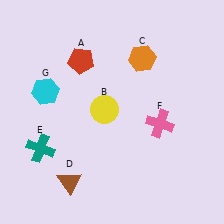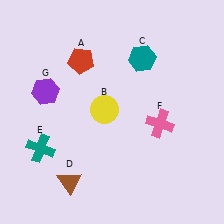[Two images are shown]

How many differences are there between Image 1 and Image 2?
There are 2 differences between the two images.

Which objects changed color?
C changed from orange to teal. G changed from cyan to purple.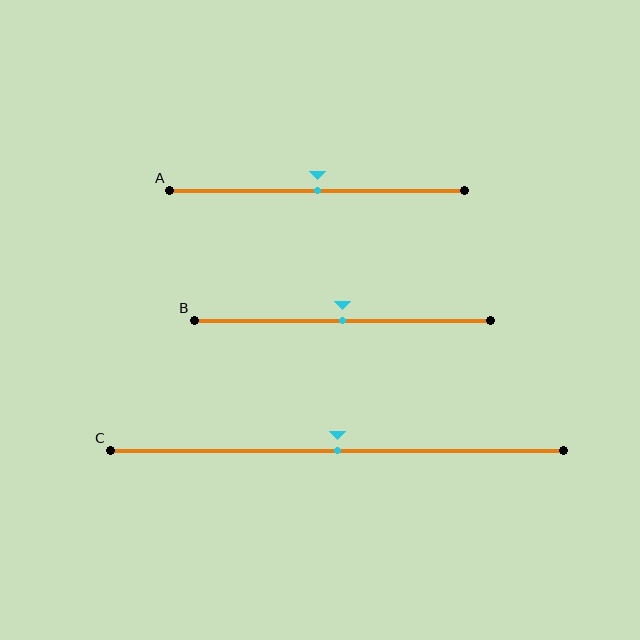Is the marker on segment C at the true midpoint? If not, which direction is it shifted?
Yes, the marker on segment C is at the true midpoint.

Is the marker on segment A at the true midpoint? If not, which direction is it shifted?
Yes, the marker on segment A is at the true midpoint.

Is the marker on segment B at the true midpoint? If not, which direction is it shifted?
Yes, the marker on segment B is at the true midpoint.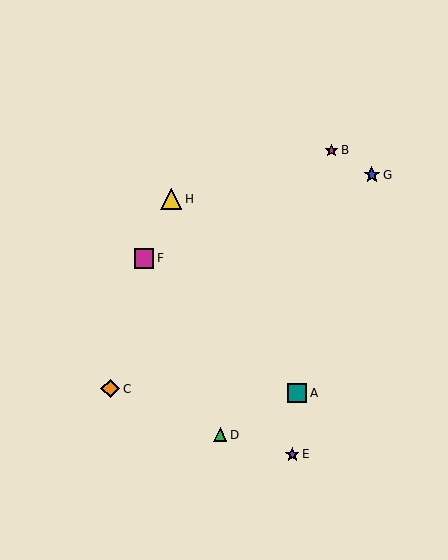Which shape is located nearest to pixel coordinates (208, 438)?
The green triangle (labeled D) at (220, 435) is nearest to that location.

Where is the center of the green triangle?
The center of the green triangle is at (220, 435).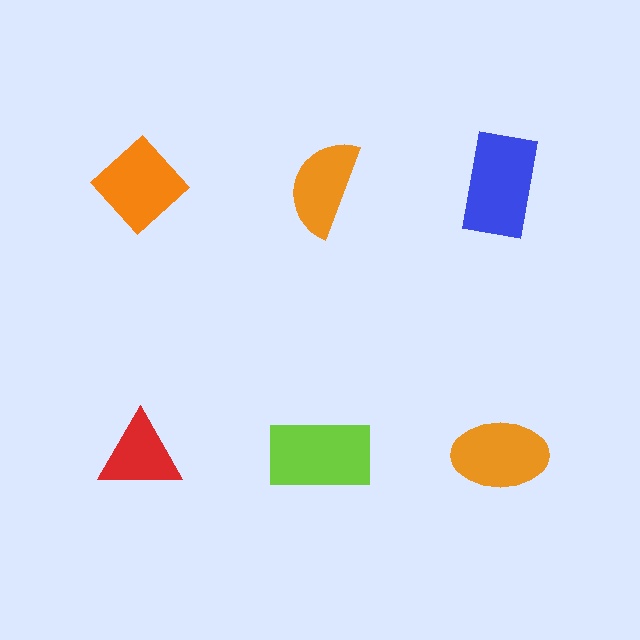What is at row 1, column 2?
An orange semicircle.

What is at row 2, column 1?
A red triangle.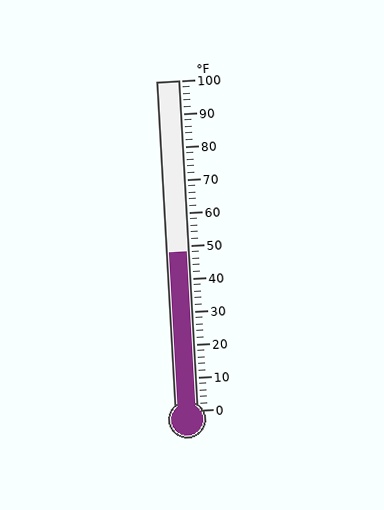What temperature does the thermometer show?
The thermometer shows approximately 48°F.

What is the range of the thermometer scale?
The thermometer scale ranges from 0°F to 100°F.